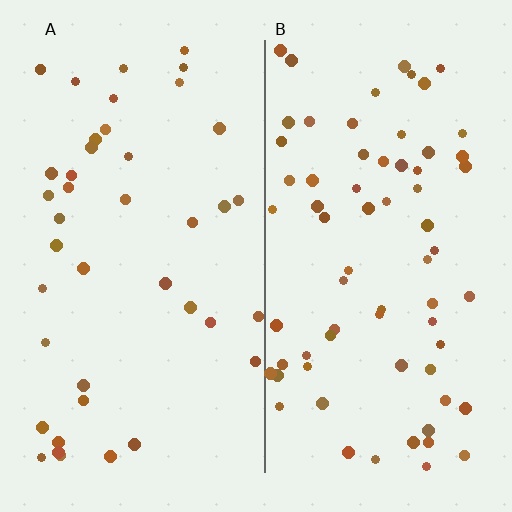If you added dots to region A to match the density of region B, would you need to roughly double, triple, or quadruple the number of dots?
Approximately double.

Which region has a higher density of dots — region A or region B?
B (the right).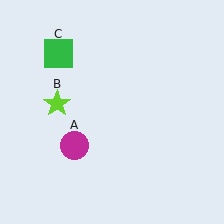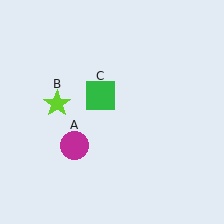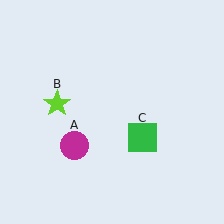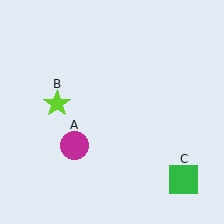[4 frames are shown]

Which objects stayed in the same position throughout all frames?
Magenta circle (object A) and lime star (object B) remained stationary.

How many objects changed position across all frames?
1 object changed position: green square (object C).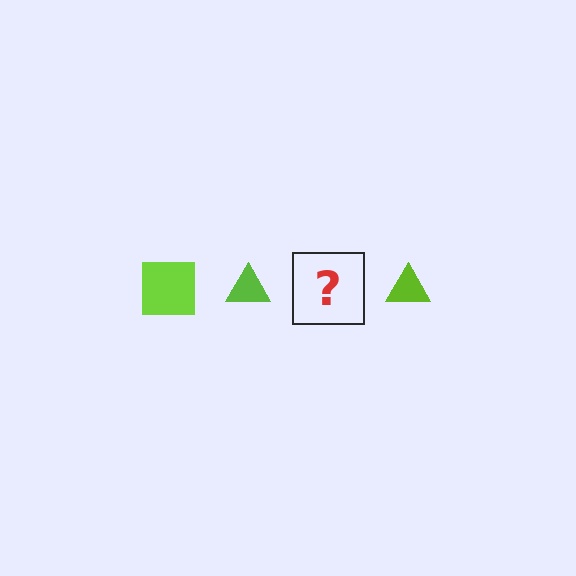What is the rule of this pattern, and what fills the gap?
The rule is that the pattern cycles through square, triangle shapes in lime. The gap should be filled with a lime square.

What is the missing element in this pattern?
The missing element is a lime square.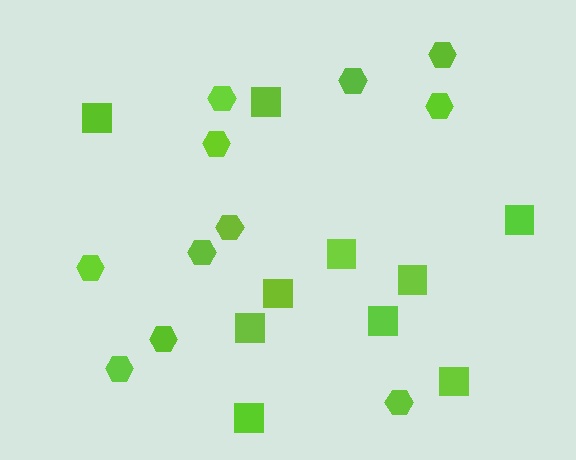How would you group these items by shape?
There are 2 groups: one group of hexagons (11) and one group of squares (10).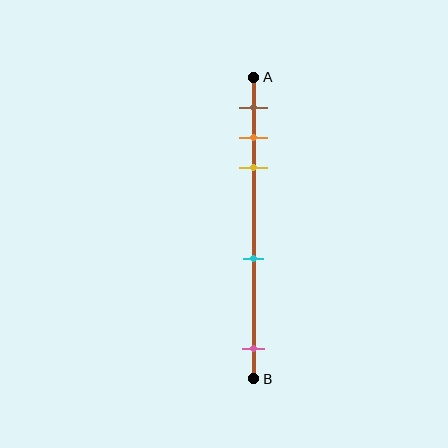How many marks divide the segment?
There are 5 marks dividing the segment.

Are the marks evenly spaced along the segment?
No, the marks are not evenly spaced.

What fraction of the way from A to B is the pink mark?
The pink mark is approximately 90% (0.9) of the way from A to B.